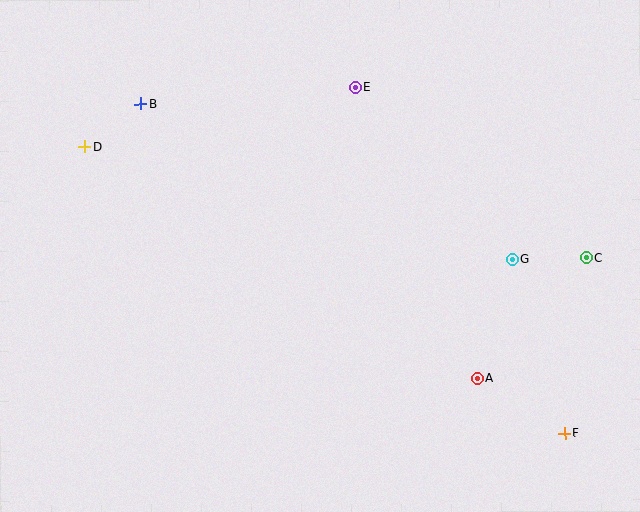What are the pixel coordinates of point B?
Point B is at (140, 104).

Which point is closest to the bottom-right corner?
Point F is closest to the bottom-right corner.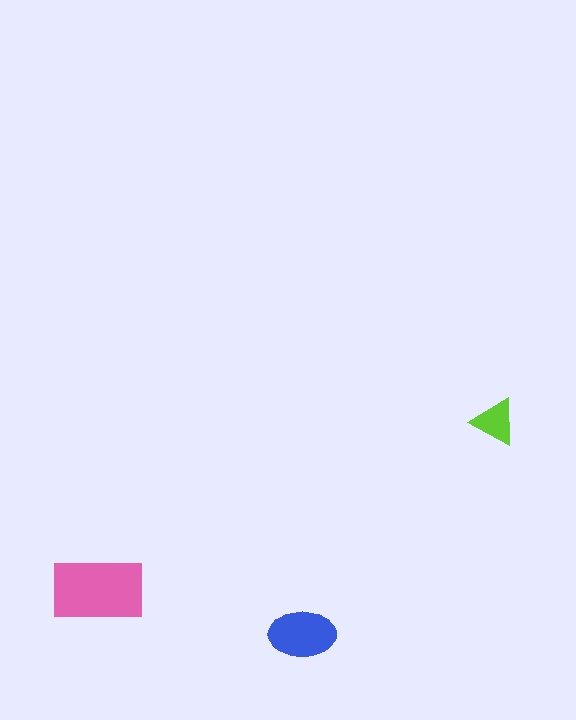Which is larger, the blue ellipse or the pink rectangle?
The pink rectangle.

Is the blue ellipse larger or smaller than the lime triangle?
Larger.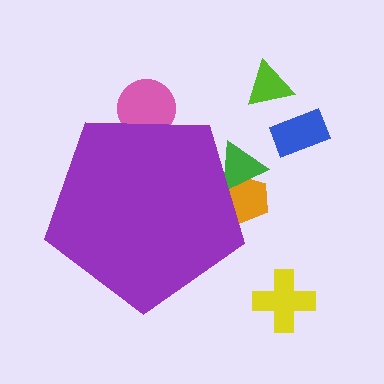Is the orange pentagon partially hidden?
Yes, the orange pentagon is partially hidden behind the purple pentagon.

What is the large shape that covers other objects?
A purple pentagon.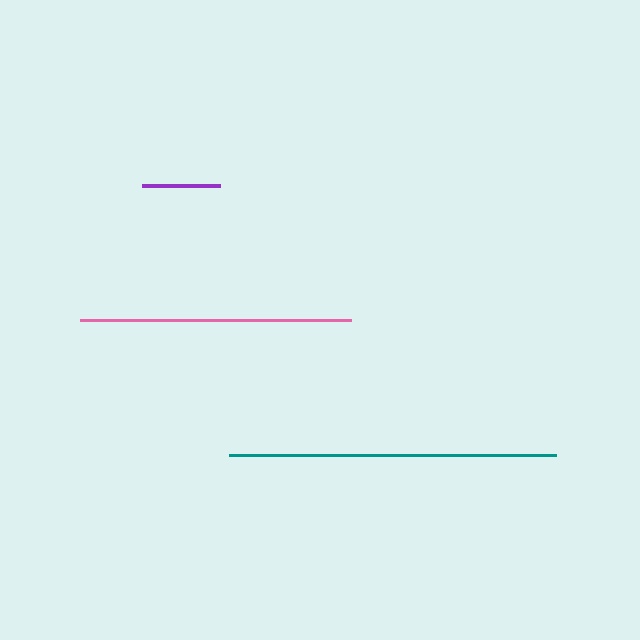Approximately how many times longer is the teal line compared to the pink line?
The teal line is approximately 1.2 times the length of the pink line.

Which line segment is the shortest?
The purple line is the shortest at approximately 79 pixels.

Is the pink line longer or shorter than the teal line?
The teal line is longer than the pink line.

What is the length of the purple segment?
The purple segment is approximately 79 pixels long.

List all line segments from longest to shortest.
From longest to shortest: teal, pink, purple.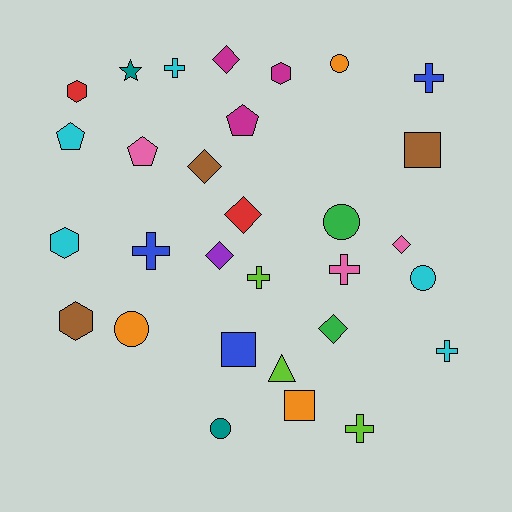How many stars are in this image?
There is 1 star.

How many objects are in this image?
There are 30 objects.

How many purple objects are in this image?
There is 1 purple object.